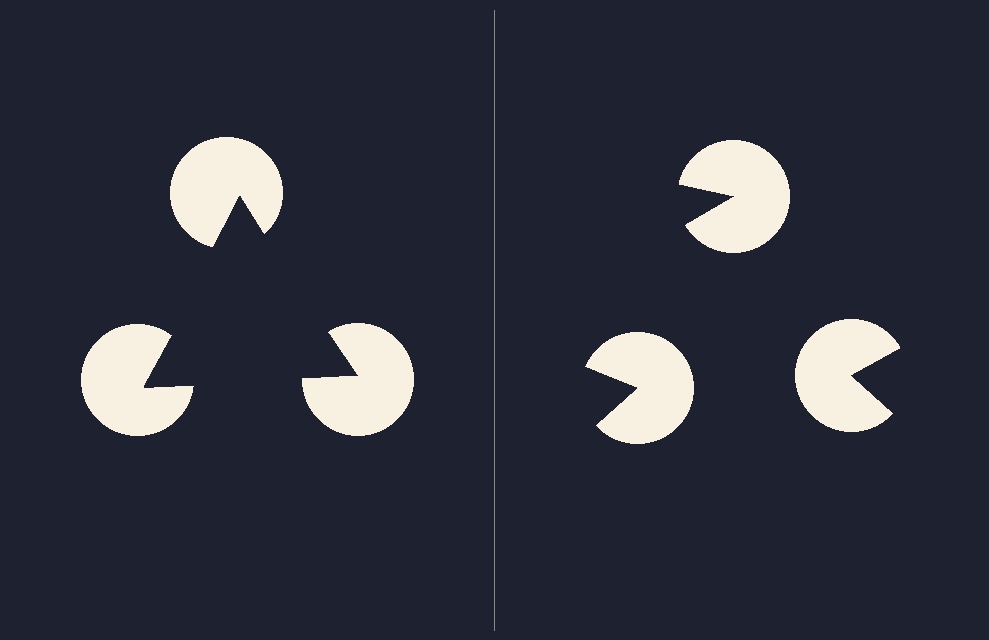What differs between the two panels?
The pac-man discs are positioned identically on both sides; only the wedge orientations differ. On the left they align to a triangle; on the right they are misaligned.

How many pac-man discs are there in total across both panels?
6 — 3 on each side.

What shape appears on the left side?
An illusory triangle.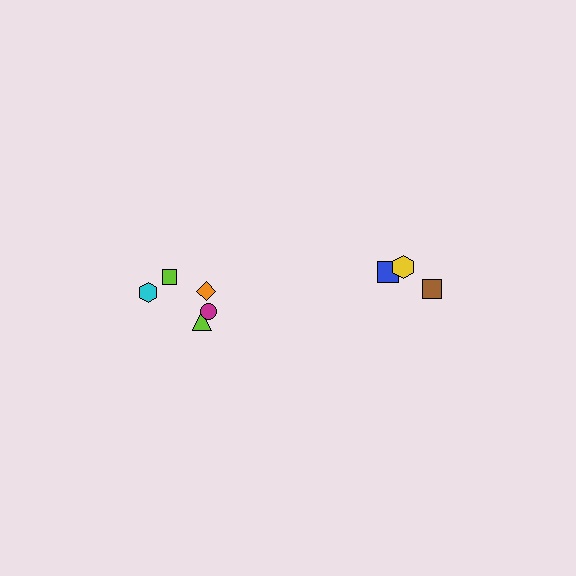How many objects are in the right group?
There are 3 objects.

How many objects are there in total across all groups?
There are 8 objects.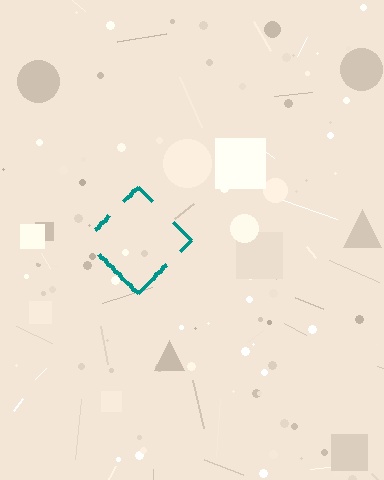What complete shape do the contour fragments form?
The contour fragments form a diamond.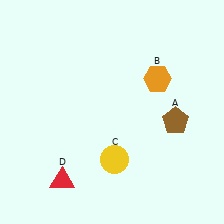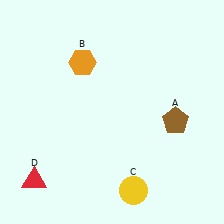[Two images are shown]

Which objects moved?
The objects that moved are: the orange hexagon (B), the yellow circle (C), the red triangle (D).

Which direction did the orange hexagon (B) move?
The orange hexagon (B) moved left.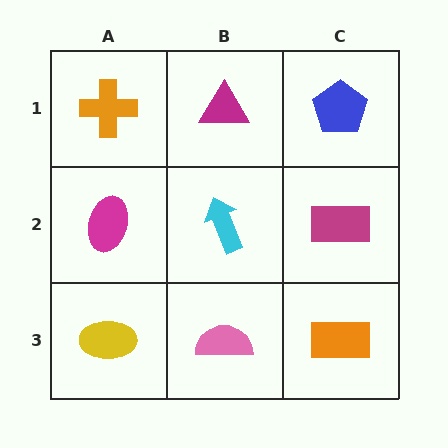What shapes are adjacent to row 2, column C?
A blue pentagon (row 1, column C), an orange rectangle (row 3, column C), a cyan arrow (row 2, column B).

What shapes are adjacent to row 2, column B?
A magenta triangle (row 1, column B), a pink semicircle (row 3, column B), a magenta ellipse (row 2, column A), a magenta rectangle (row 2, column C).